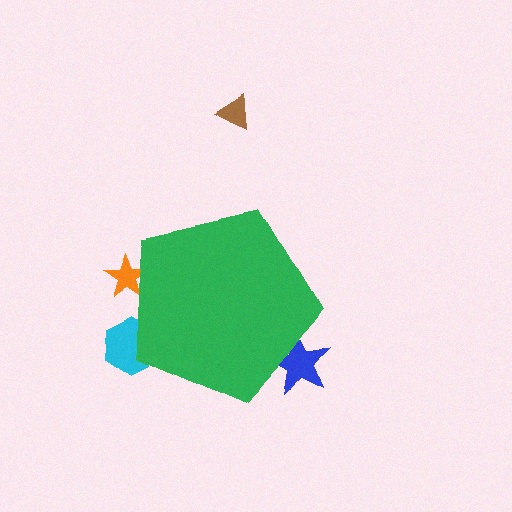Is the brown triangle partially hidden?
No, the brown triangle is fully visible.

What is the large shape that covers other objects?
A green pentagon.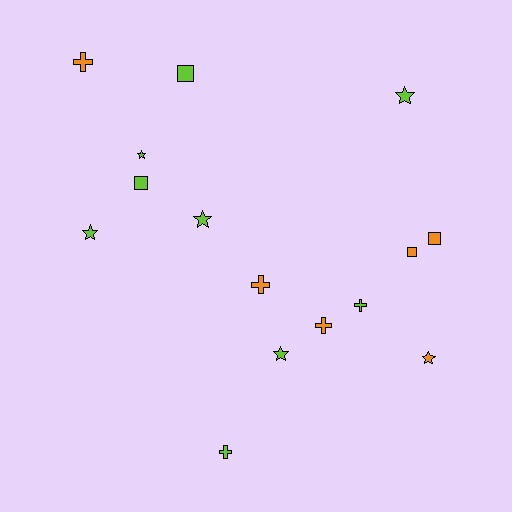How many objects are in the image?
There are 15 objects.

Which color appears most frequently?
Lime, with 9 objects.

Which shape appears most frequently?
Star, with 6 objects.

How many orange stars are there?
There is 1 orange star.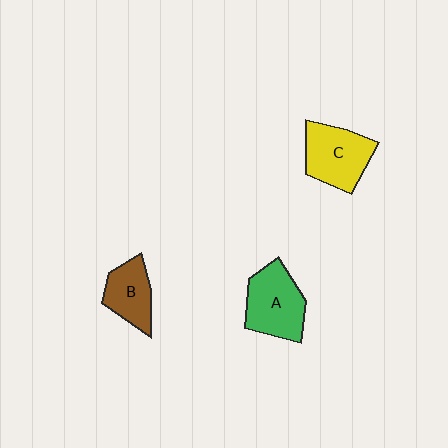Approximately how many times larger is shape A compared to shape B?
Approximately 1.4 times.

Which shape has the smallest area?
Shape B (brown).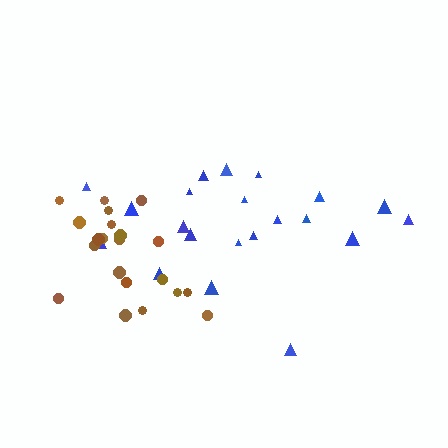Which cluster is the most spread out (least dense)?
Blue.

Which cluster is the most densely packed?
Brown.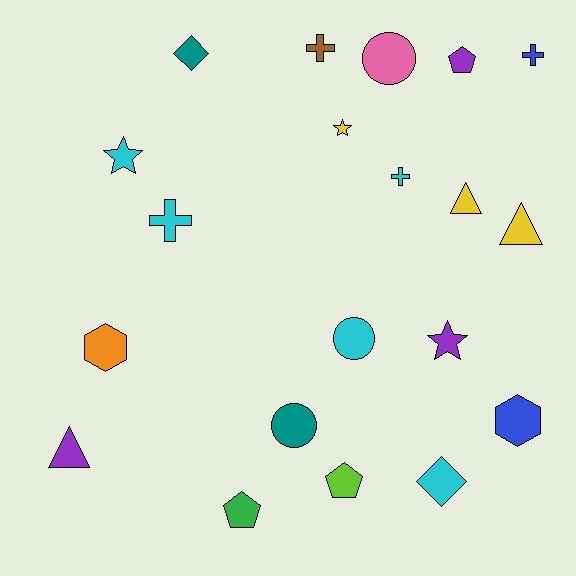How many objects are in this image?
There are 20 objects.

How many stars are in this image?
There are 3 stars.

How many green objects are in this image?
There is 1 green object.